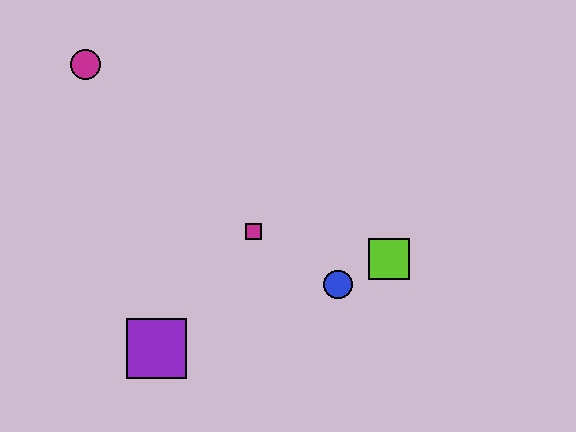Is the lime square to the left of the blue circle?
No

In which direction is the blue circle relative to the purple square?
The blue circle is to the right of the purple square.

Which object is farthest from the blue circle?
The magenta circle is farthest from the blue circle.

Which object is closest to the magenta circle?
The magenta square is closest to the magenta circle.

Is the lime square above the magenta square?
No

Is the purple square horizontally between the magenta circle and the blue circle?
Yes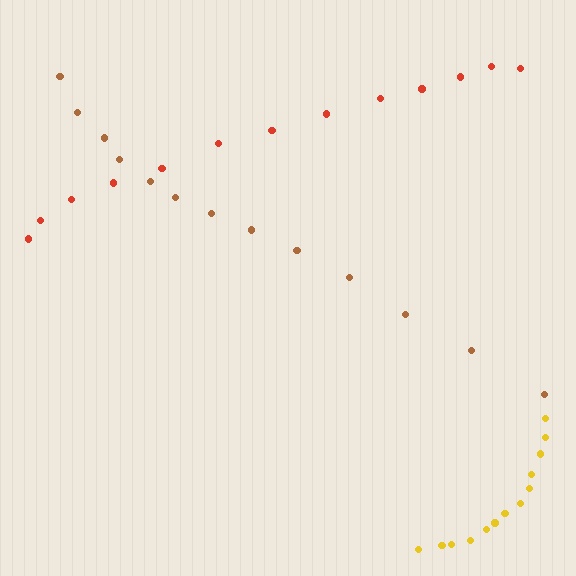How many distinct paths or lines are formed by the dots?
There are 3 distinct paths.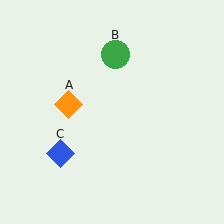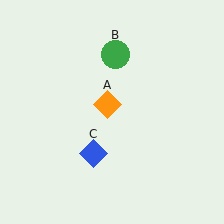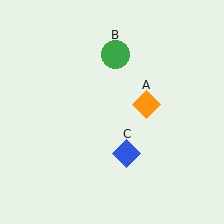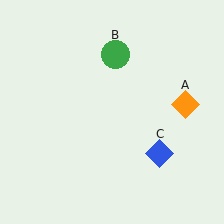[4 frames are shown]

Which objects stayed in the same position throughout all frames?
Green circle (object B) remained stationary.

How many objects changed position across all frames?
2 objects changed position: orange diamond (object A), blue diamond (object C).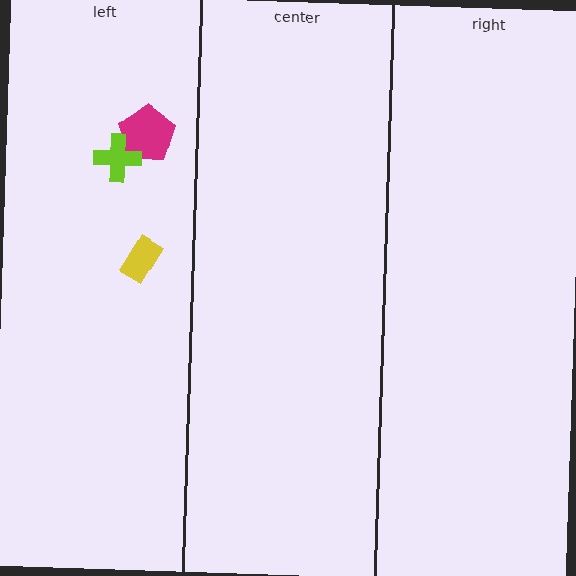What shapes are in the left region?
The magenta pentagon, the lime cross, the yellow rectangle.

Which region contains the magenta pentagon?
The left region.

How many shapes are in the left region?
3.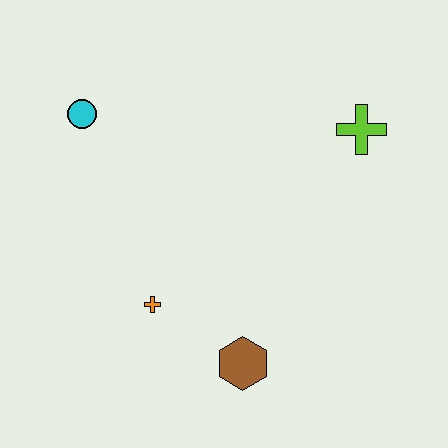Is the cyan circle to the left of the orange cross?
Yes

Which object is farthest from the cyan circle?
The brown hexagon is farthest from the cyan circle.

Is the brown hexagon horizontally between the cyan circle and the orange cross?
No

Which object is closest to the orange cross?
The brown hexagon is closest to the orange cross.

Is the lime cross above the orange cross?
Yes